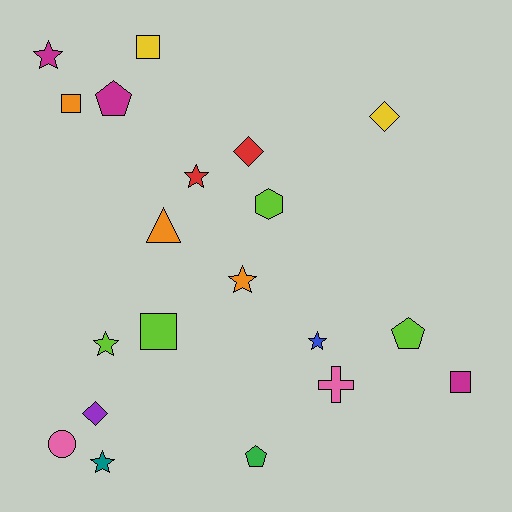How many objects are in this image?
There are 20 objects.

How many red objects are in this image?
There are 2 red objects.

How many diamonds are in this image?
There are 3 diamonds.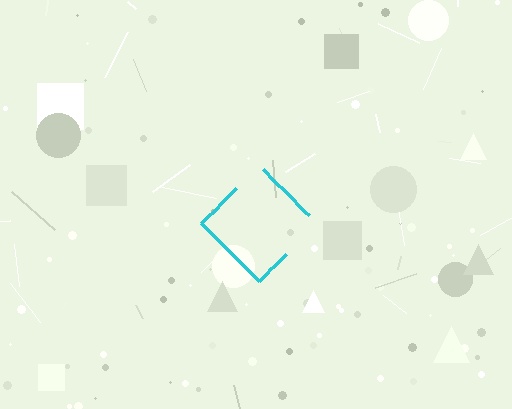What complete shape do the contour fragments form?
The contour fragments form a diamond.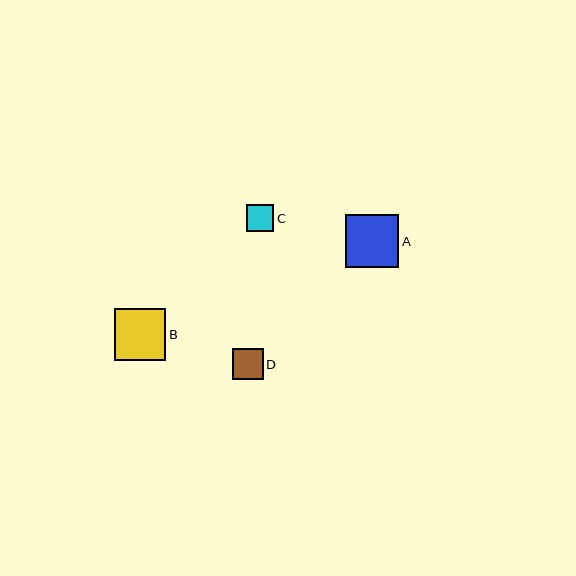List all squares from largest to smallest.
From largest to smallest: A, B, D, C.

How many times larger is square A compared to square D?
Square A is approximately 1.7 times the size of square D.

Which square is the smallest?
Square C is the smallest with a size of approximately 27 pixels.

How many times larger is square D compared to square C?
Square D is approximately 1.1 times the size of square C.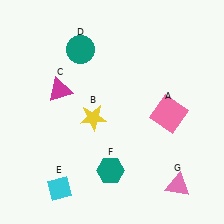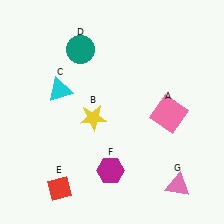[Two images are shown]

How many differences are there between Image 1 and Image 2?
There are 3 differences between the two images.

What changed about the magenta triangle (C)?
In Image 1, C is magenta. In Image 2, it changed to cyan.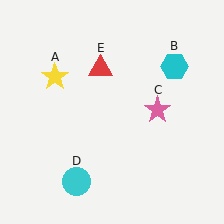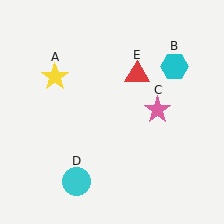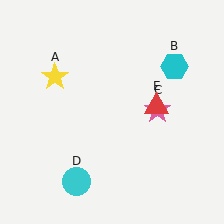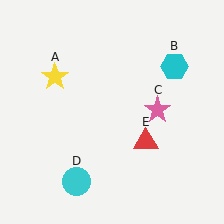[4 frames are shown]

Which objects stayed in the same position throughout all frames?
Yellow star (object A) and cyan hexagon (object B) and pink star (object C) and cyan circle (object D) remained stationary.